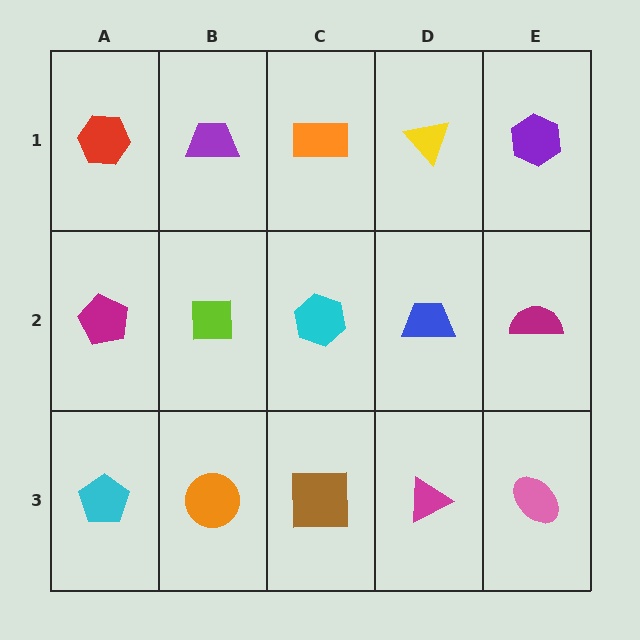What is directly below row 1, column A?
A magenta pentagon.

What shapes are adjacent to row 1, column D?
A blue trapezoid (row 2, column D), an orange rectangle (row 1, column C), a purple hexagon (row 1, column E).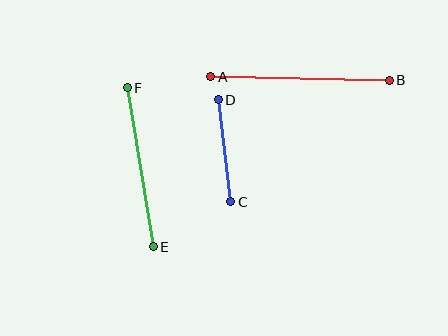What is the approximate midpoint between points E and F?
The midpoint is at approximately (140, 167) pixels.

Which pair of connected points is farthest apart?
Points A and B are farthest apart.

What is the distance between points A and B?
The distance is approximately 178 pixels.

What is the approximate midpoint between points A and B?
The midpoint is at approximately (300, 79) pixels.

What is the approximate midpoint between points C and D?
The midpoint is at approximately (224, 151) pixels.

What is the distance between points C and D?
The distance is approximately 102 pixels.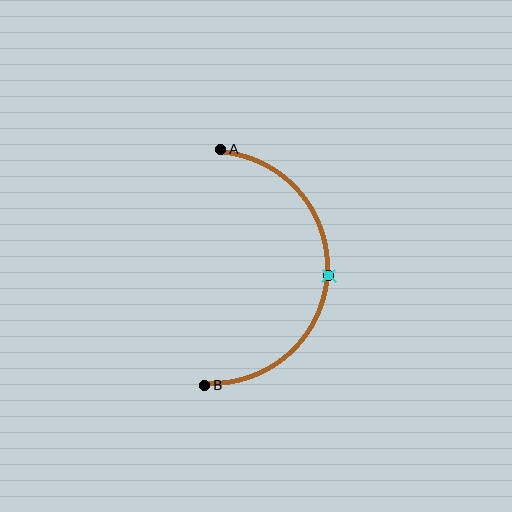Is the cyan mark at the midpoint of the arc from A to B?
Yes. The cyan mark lies on the arc at equal arc-length from both A and B — it is the arc midpoint.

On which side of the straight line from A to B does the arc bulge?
The arc bulges to the right of the straight line connecting A and B.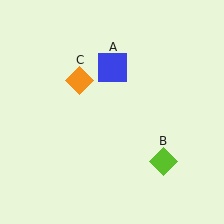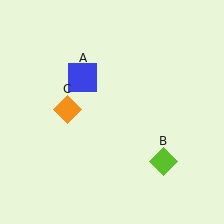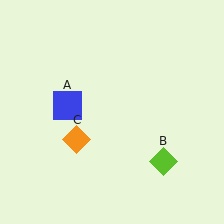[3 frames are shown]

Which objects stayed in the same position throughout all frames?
Lime diamond (object B) remained stationary.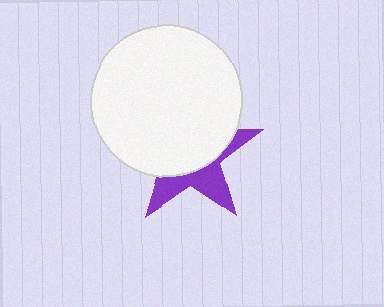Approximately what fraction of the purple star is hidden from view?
Roughly 64% of the purple star is hidden behind the white circle.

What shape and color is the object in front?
The object in front is a white circle.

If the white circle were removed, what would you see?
You would see the complete purple star.